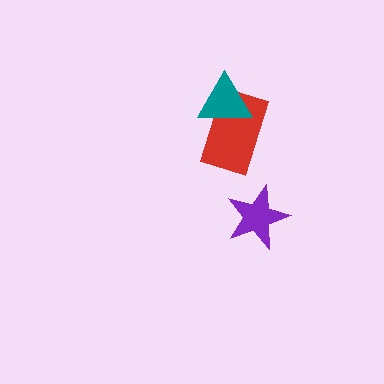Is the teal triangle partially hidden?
No, no other shape covers it.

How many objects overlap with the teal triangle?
1 object overlaps with the teal triangle.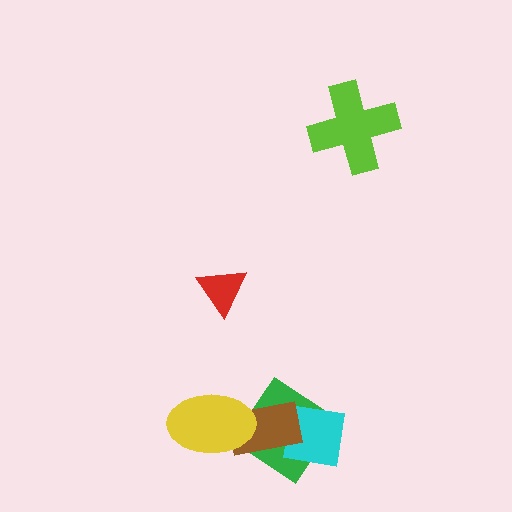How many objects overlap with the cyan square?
2 objects overlap with the cyan square.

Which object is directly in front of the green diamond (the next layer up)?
The cyan square is directly in front of the green diamond.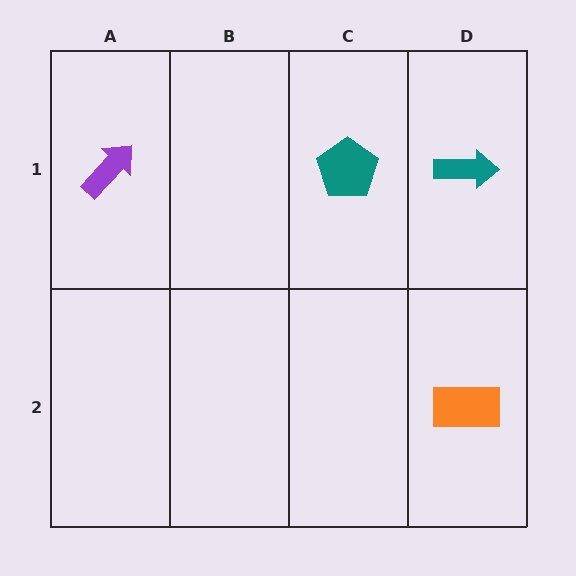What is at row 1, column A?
A purple arrow.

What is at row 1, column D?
A teal arrow.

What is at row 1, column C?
A teal pentagon.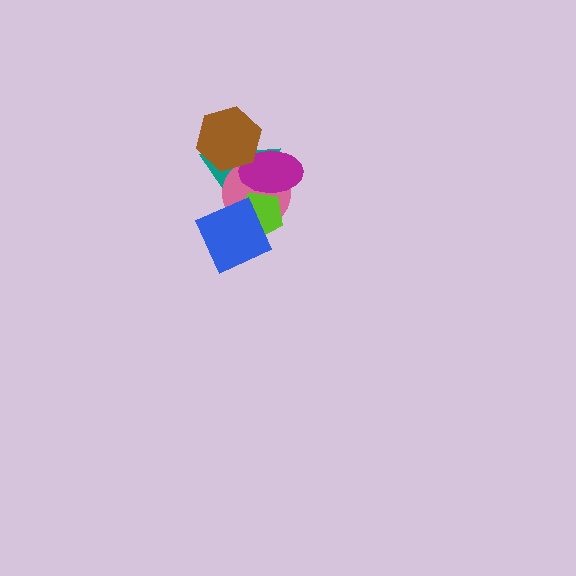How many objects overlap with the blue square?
3 objects overlap with the blue square.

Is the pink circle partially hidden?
Yes, it is partially covered by another shape.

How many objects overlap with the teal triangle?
5 objects overlap with the teal triangle.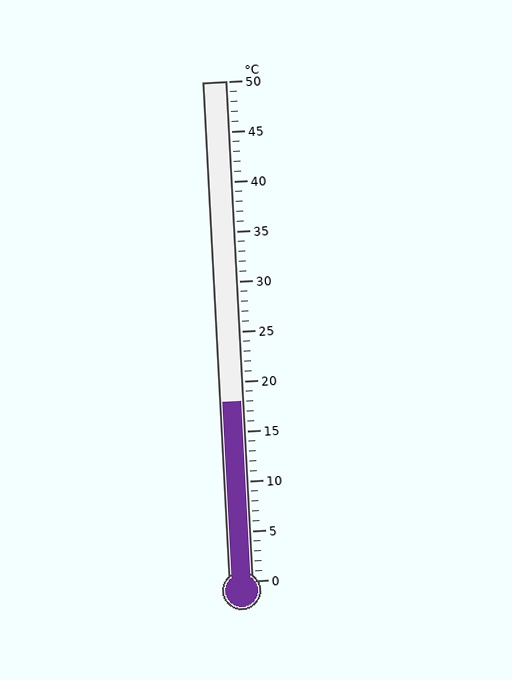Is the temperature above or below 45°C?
The temperature is below 45°C.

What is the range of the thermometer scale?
The thermometer scale ranges from 0°C to 50°C.